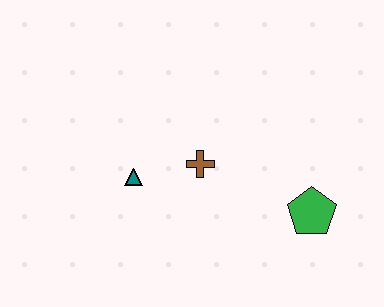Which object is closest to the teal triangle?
The brown cross is closest to the teal triangle.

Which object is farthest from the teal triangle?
The green pentagon is farthest from the teal triangle.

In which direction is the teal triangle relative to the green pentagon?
The teal triangle is to the left of the green pentagon.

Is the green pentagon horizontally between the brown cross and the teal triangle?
No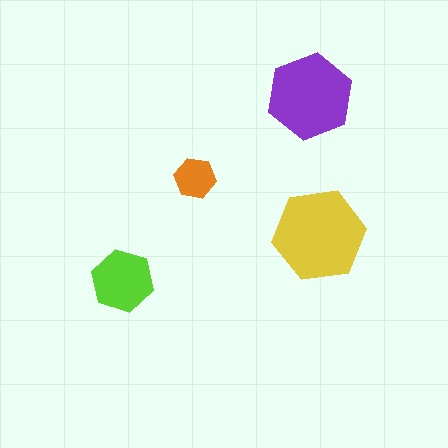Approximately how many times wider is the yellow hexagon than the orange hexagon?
About 2 times wider.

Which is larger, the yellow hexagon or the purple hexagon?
The yellow one.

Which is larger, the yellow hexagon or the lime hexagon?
The yellow one.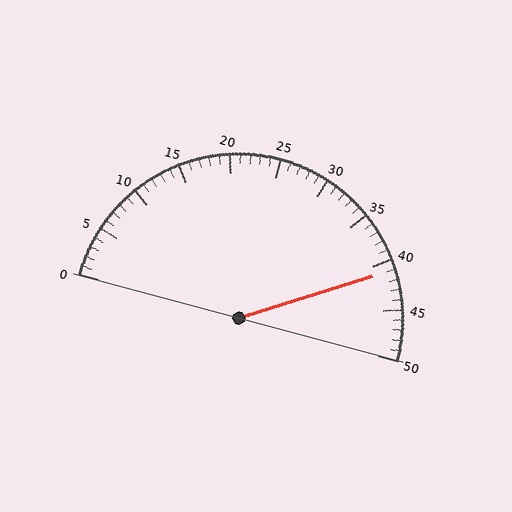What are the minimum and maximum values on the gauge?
The gauge ranges from 0 to 50.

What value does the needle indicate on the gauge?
The needle indicates approximately 41.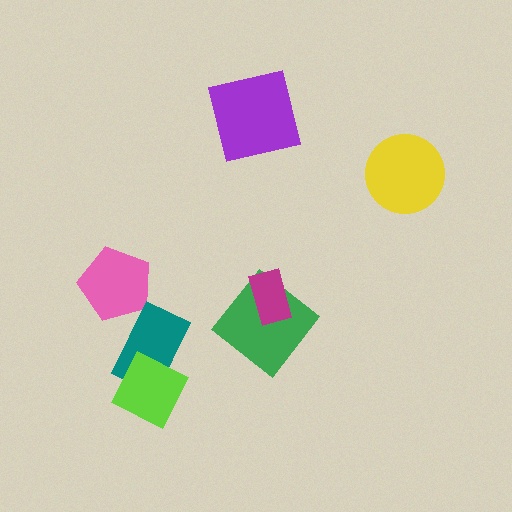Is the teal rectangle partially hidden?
Yes, it is partially covered by another shape.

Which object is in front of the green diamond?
The magenta rectangle is in front of the green diamond.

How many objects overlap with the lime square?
1 object overlaps with the lime square.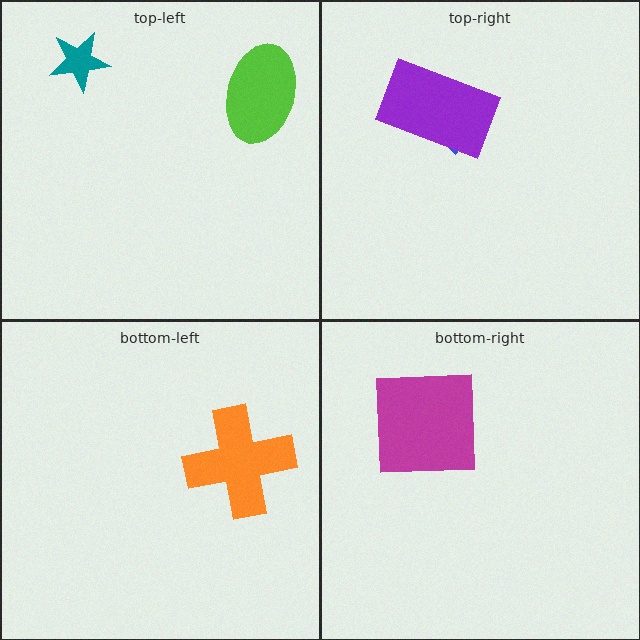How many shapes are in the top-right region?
2.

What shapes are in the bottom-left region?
The orange cross.